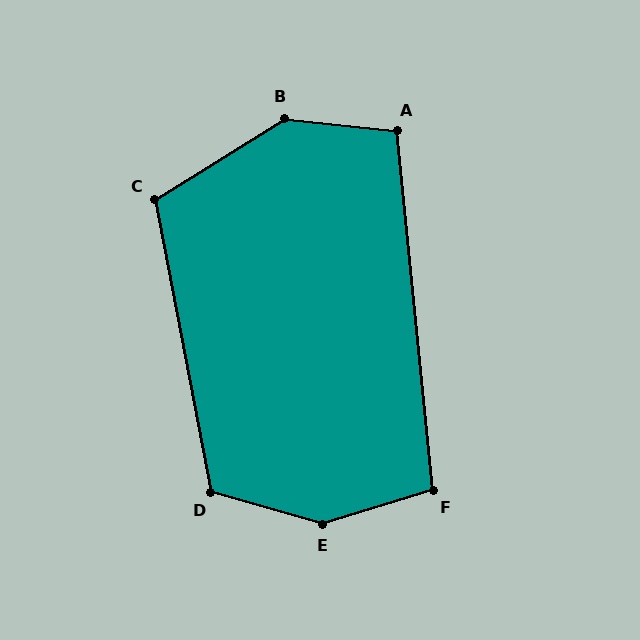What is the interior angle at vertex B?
Approximately 142 degrees (obtuse).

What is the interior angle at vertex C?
Approximately 111 degrees (obtuse).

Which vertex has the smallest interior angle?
F, at approximately 102 degrees.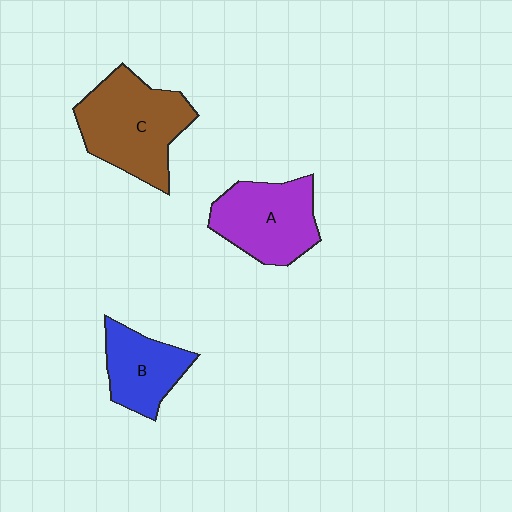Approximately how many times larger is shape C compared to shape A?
Approximately 1.2 times.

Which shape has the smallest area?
Shape B (blue).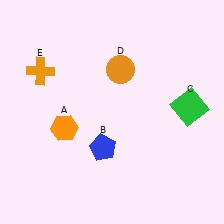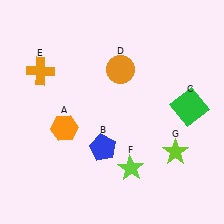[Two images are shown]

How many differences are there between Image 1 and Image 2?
There are 2 differences between the two images.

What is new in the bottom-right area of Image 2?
A lime star (F) was added in the bottom-right area of Image 2.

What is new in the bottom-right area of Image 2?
A lime star (G) was added in the bottom-right area of Image 2.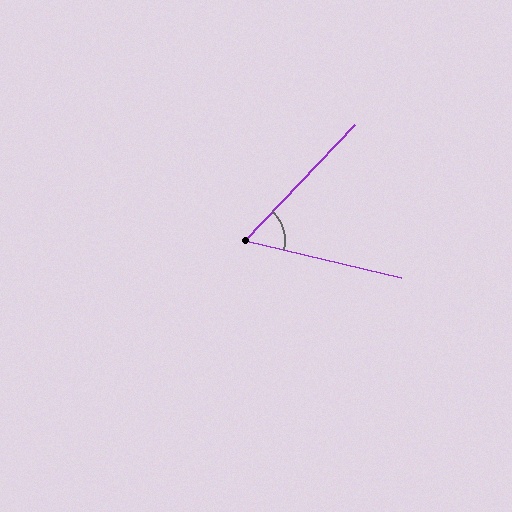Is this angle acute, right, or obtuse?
It is acute.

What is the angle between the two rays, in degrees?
Approximately 60 degrees.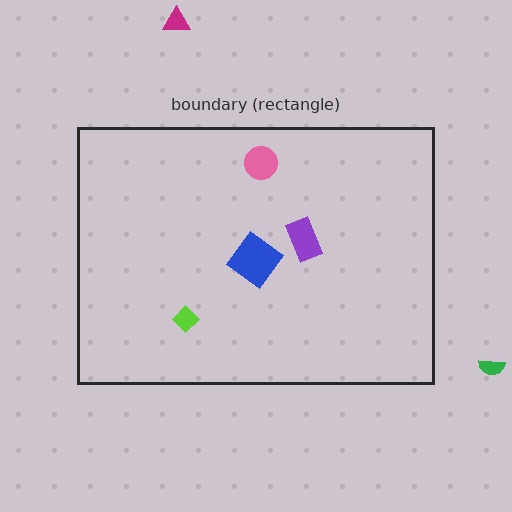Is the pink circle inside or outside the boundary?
Inside.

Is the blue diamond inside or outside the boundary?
Inside.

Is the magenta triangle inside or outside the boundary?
Outside.